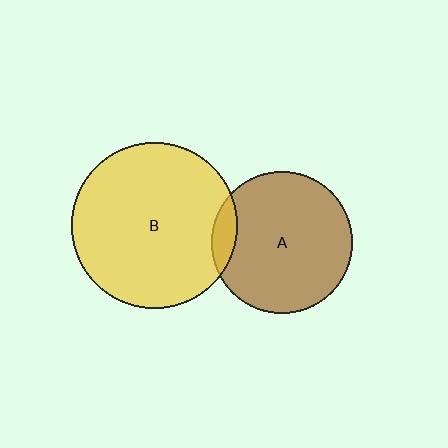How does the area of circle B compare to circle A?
Approximately 1.4 times.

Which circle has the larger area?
Circle B (yellow).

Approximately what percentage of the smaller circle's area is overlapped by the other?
Approximately 10%.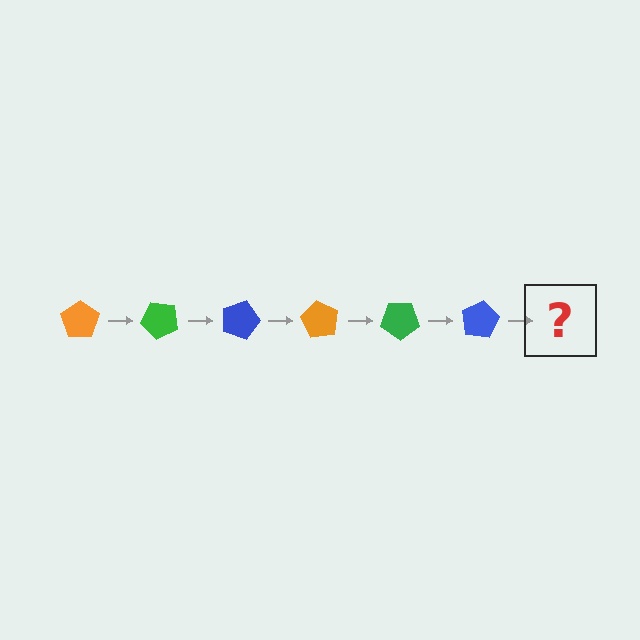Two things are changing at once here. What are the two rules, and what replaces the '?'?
The two rules are that it rotates 45 degrees each step and the color cycles through orange, green, and blue. The '?' should be an orange pentagon, rotated 270 degrees from the start.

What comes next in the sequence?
The next element should be an orange pentagon, rotated 270 degrees from the start.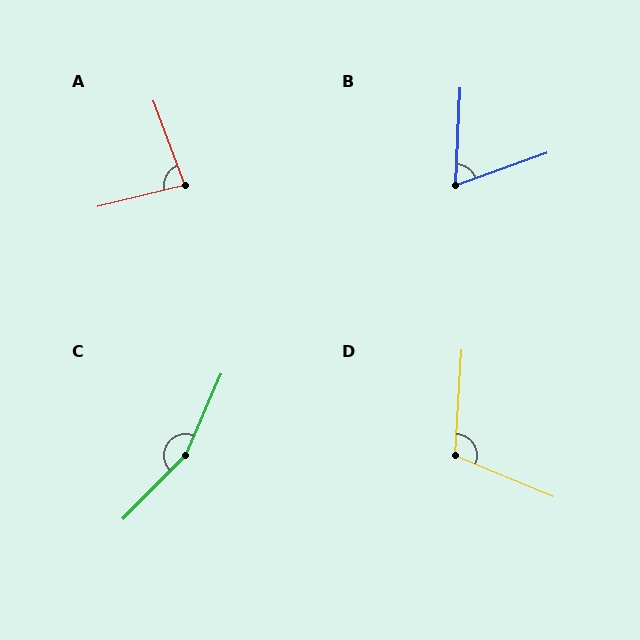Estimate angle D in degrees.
Approximately 109 degrees.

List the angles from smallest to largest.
B (68°), A (83°), D (109°), C (159°).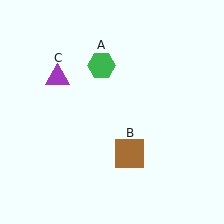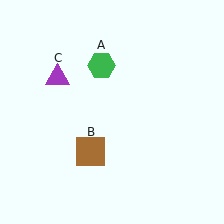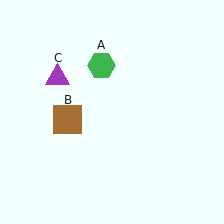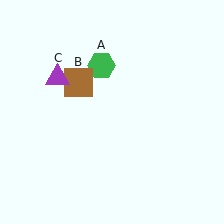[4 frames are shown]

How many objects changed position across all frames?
1 object changed position: brown square (object B).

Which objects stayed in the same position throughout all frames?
Green hexagon (object A) and purple triangle (object C) remained stationary.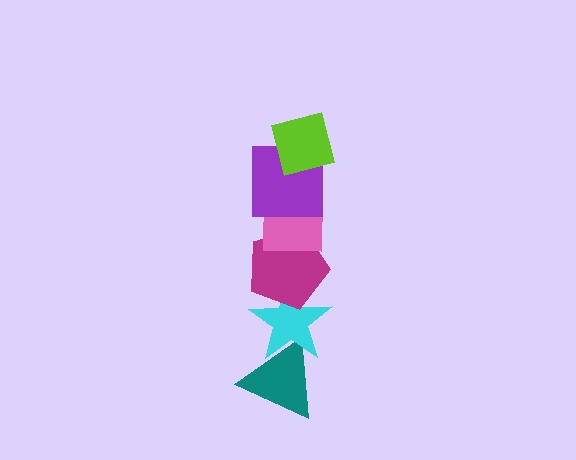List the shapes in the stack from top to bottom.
From top to bottom: the lime square, the purple square, the pink square, the magenta pentagon, the cyan star, the teal triangle.